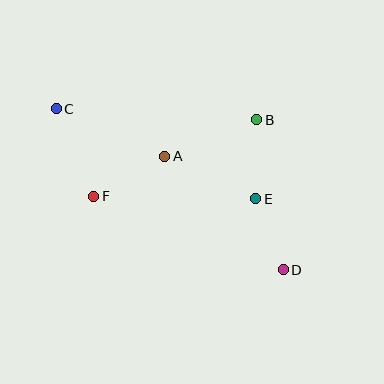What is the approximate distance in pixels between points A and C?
The distance between A and C is approximately 118 pixels.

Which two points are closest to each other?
Points D and E are closest to each other.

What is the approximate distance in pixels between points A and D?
The distance between A and D is approximately 164 pixels.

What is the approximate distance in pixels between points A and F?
The distance between A and F is approximately 81 pixels.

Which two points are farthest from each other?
Points C and D are farthest from each other.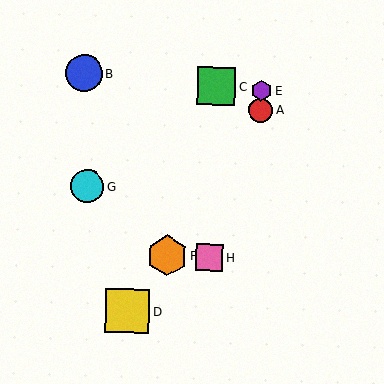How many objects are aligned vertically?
2 objects (A, E) are aligned vertically.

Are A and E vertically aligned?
Yes, both are at x≈261.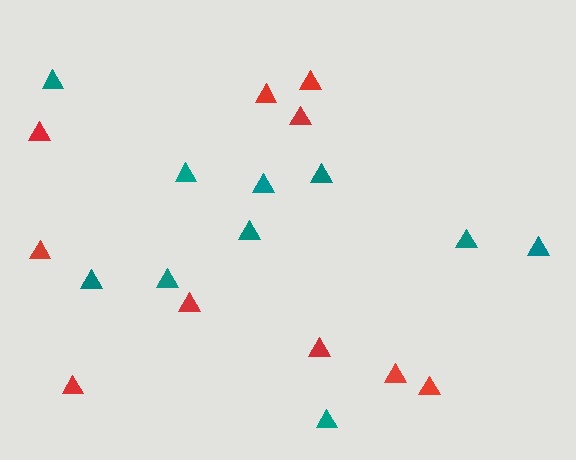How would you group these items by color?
There are 2 groups: one group of teal triangles (10) and one group of red triangles (10).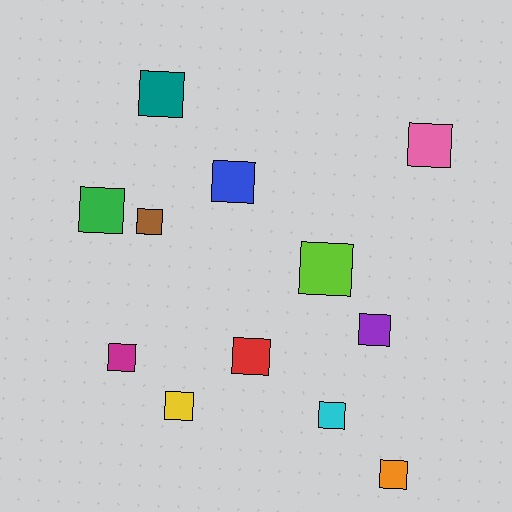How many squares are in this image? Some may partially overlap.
There are 12 squares.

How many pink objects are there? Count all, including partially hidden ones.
There is 1 pink object.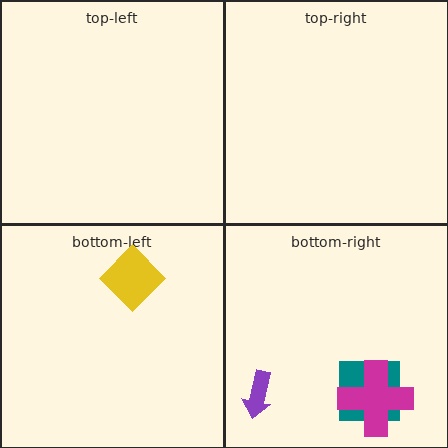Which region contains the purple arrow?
The bottom-right region.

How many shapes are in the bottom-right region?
3.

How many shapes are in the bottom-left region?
1.